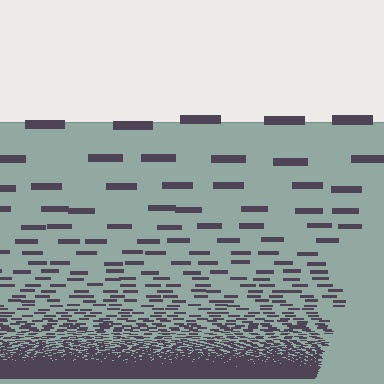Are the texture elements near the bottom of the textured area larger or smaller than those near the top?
Smaller. The gradient is inverted — elements near the bottom are smaller and denser.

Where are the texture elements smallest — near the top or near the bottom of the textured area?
Near the bottom.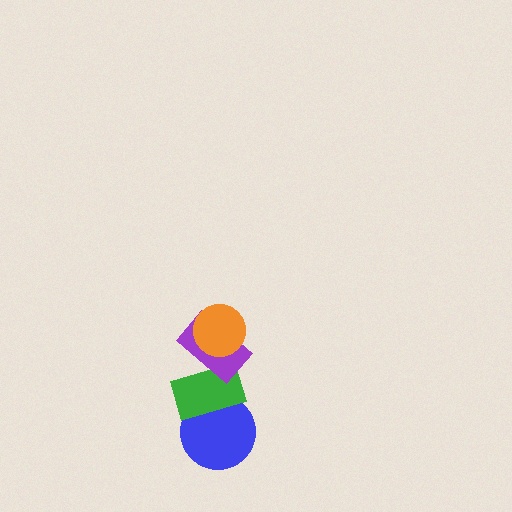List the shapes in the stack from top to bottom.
From top to bottom: the orange circle, the purple rectangle, the green rectangle, the blue circle.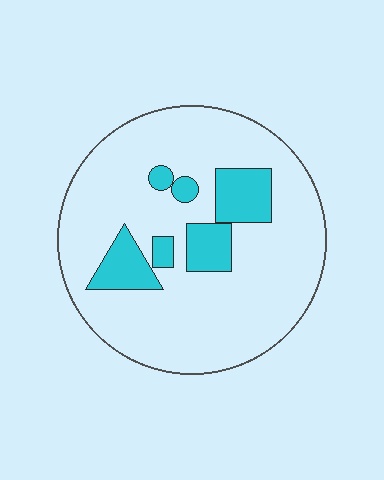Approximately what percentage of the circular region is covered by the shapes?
Approximately 15%.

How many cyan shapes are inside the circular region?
6.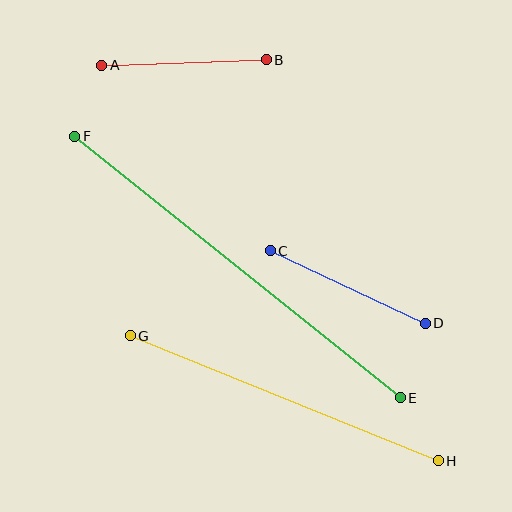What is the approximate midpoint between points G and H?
The midpoint is at approximately (284, 398) pixels.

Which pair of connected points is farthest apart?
Points E and F are farthest apart.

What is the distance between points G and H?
The distance is approximately 333 pixels.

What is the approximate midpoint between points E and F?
The midpoint is at approximately (238, 267) pixels.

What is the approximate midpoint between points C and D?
The midpoint is at approximately (348, 287) pixels.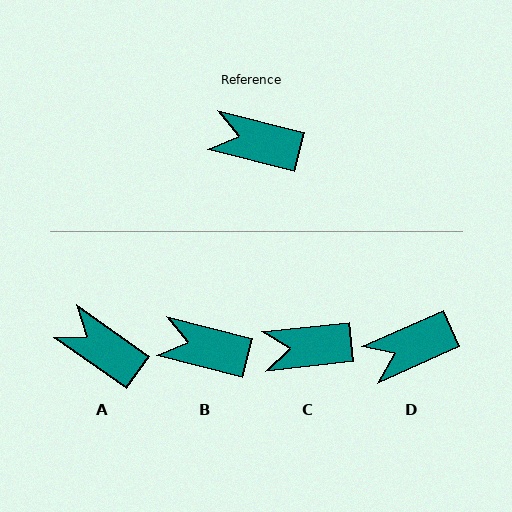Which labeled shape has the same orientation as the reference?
B.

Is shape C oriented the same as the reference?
No, it is off by about 20 degrees.